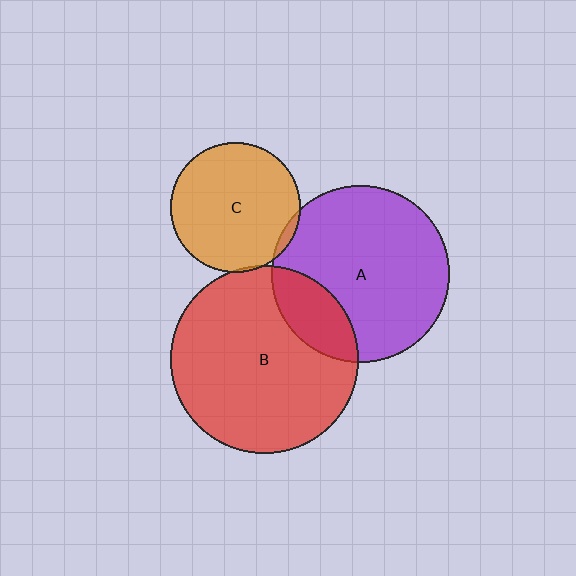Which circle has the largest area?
Circle B (red).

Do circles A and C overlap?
Yes.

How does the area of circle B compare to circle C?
Approximately 2.1 times.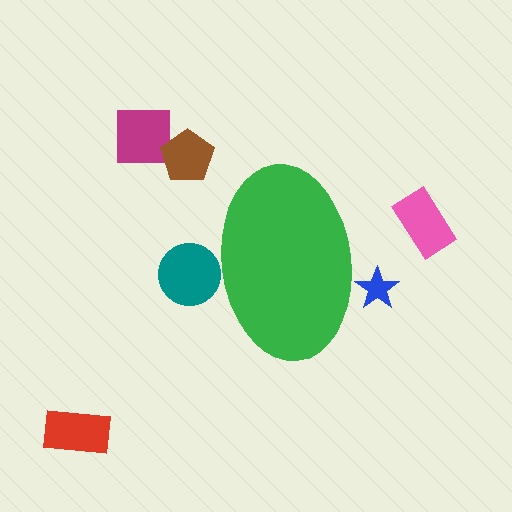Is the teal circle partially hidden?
Yes, the teal circle is partially hidden behind the green ellipse.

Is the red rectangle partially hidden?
No, the red rectangle is fully visible.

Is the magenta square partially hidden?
No, the magenta square is fully visible.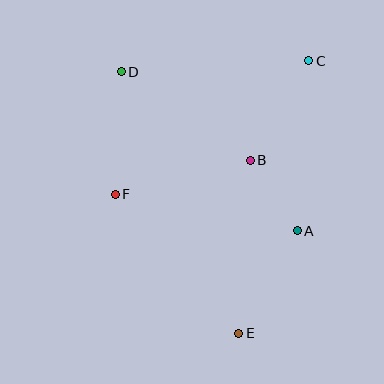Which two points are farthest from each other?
Points D and E are farthest from each other.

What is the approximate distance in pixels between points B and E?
The distance between B and E is approximately 174 pixels.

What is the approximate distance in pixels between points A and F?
The distance between A and F is approximately 185 pixels.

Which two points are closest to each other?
Points A and B are closest to each other.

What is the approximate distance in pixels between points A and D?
The distance between A and D is approximately 237 pixels.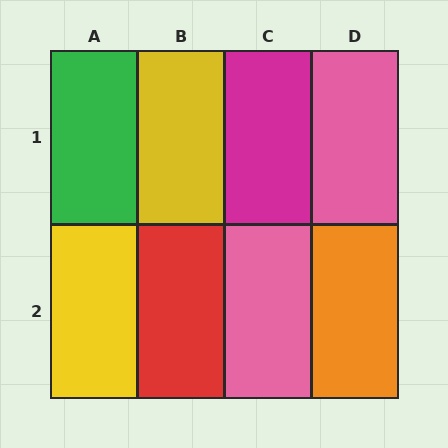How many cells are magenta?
1 cell is magenta.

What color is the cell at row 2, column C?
Pink.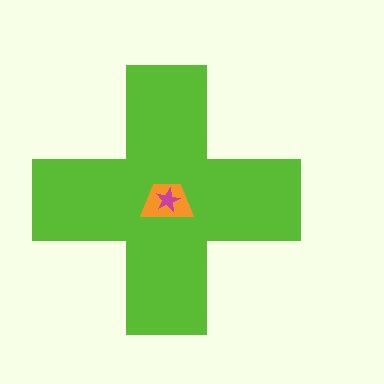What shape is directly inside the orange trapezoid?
The magenta star.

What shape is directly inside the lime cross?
The orange trapezoid.